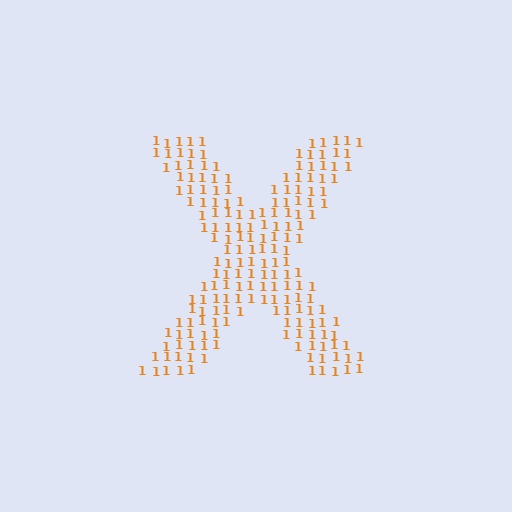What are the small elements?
The small elements are digit 1's.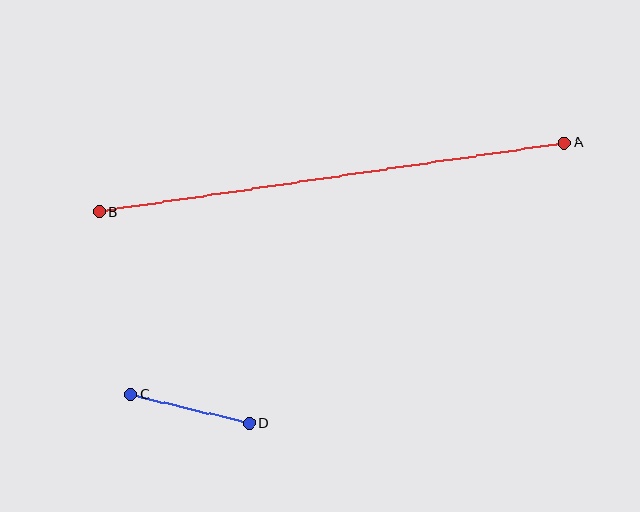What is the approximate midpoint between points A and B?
The midpoint is at approximately (332, 177) pixels.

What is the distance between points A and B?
The distance is approximately 470 pixels.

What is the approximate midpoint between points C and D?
The midpoint is at approximately (190, 409) pixels.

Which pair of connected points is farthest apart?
Points A and B are farthest apart.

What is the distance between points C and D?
The distance is approximately 122 pixels.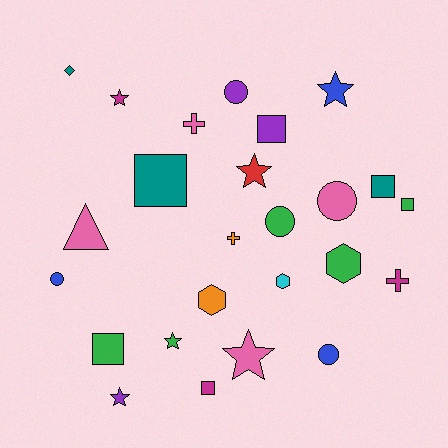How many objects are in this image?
There are 25 objects.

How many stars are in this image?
There are 6 stars.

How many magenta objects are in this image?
There are 3 magenta objects.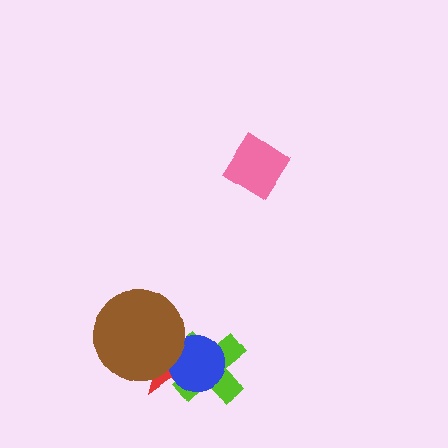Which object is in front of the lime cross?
The blue circle is in front of the lime cross.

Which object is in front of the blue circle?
The brown circle is in front of the blue circle.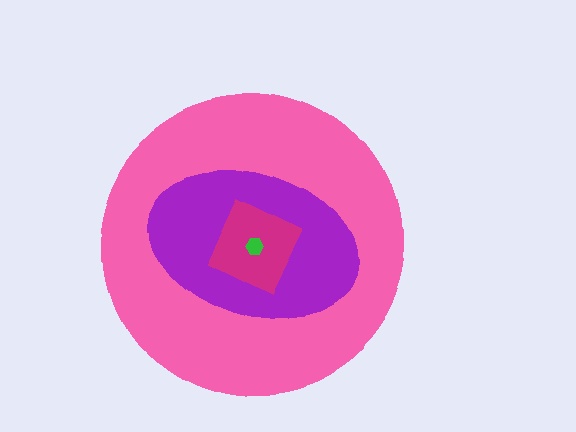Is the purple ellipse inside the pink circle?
Yes.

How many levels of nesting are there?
4.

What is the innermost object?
The green hexagon.